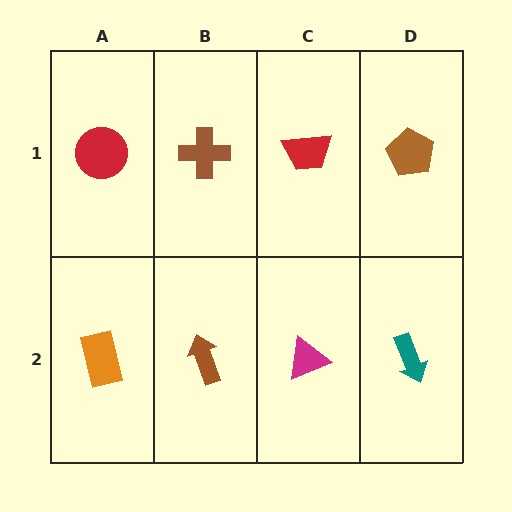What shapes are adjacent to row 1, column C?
A magenta triangle (row 2, column C), a brown cross (row 1, column B), a brown pentagon (row 1, column D).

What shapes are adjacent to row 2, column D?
A brown pentagon (row 1, column D), a magenta triangle (row 2, column C).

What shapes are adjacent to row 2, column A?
A red circle (row 1, column A), a brown arrow (row 2, column B).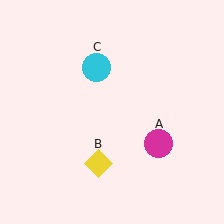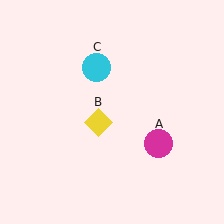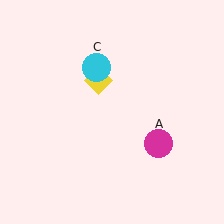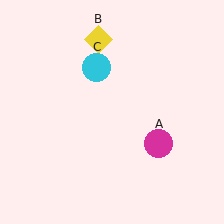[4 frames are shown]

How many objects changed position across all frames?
1 object changed position: yellow diamond (object B).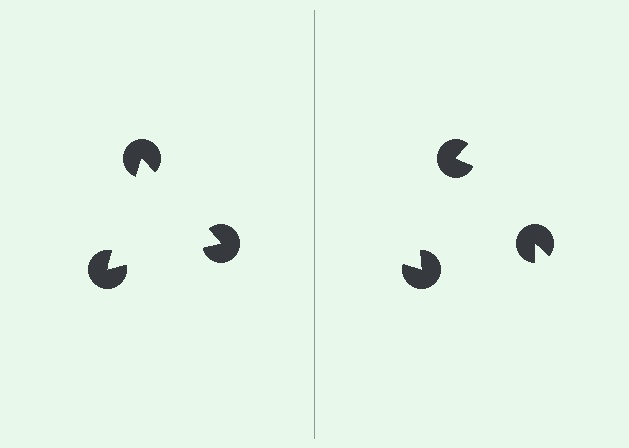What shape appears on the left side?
An illusory triangle.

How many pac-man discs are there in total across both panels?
6 — 3 on each side.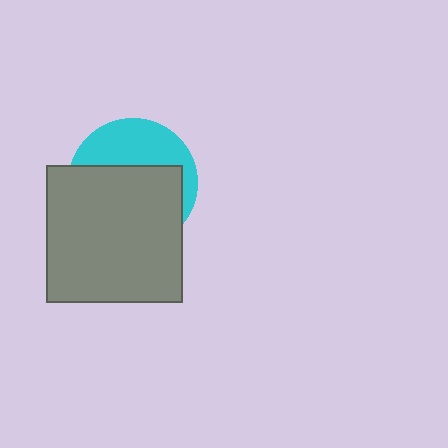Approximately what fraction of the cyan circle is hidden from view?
Roughly 62% of the cyan circle is hidden behind the gray square.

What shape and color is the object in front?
The object in front is a gray square.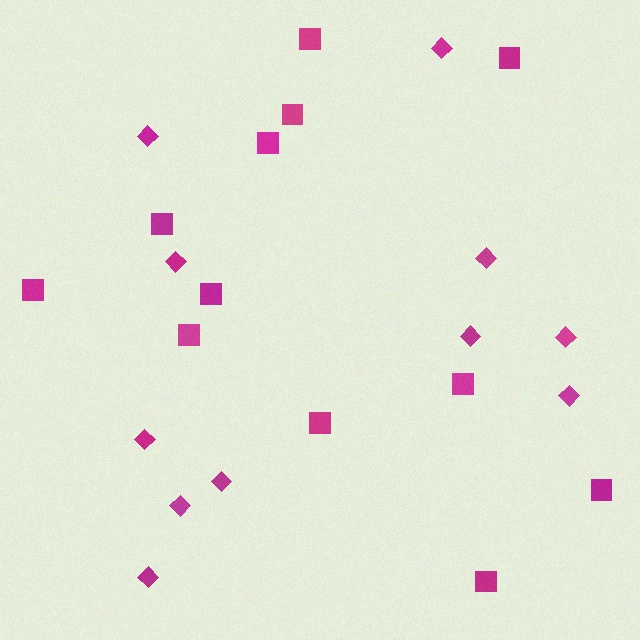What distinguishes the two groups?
There are 2 groups: one group of diamonds (11) and one group of squares (12).